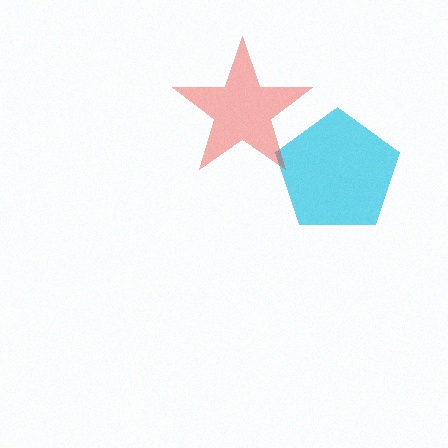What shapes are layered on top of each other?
The layered shapes are: a cyan pentagon, a red star.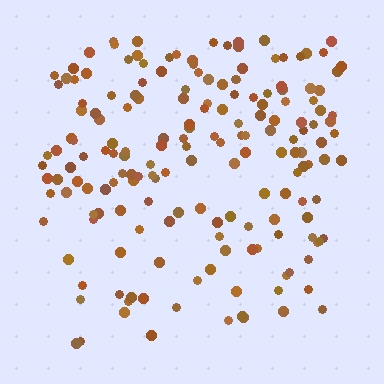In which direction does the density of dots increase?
From bottom to top, with the top side densest.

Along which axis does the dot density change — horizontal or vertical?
Vertical.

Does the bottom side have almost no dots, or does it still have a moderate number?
Still a moderate number, just noticeably fewer than the top.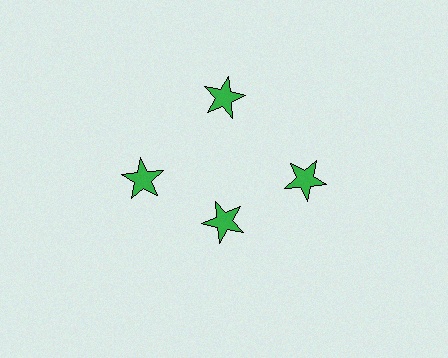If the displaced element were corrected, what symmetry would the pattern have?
It would have 4-fold rotational symmetry — the pattern would map onto itself every 90 degrees.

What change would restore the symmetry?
The symmetry would be restored by moving it outward, back onto the ring so that all 4 stars sit at equal angles and equal distance from the center.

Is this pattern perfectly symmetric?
No. The 4 green stars are arranged in a ring, but one element near the 6 o'clock position is pulled inward toward the center, breaking the 4-fold rotational symmetry.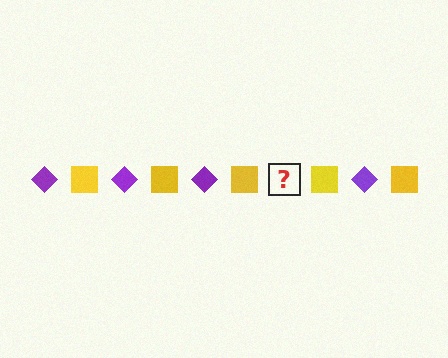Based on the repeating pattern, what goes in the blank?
The blank should be a purple diamond.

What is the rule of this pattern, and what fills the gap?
The rule is that the pattern alternates between purple diamond and yellow square. The gap should be filled with a purple diamond.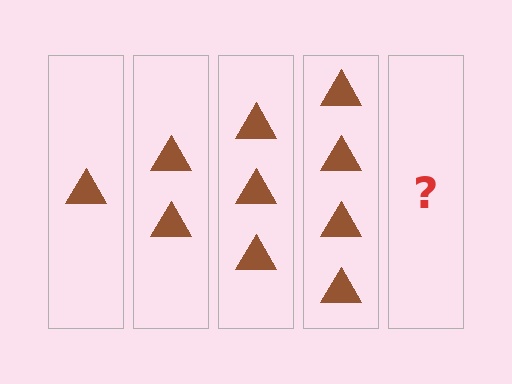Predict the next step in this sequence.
The next step is 5 triangles.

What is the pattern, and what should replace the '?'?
The pattern is that each step adds one more triangle. The '?' should be 5 triangles.